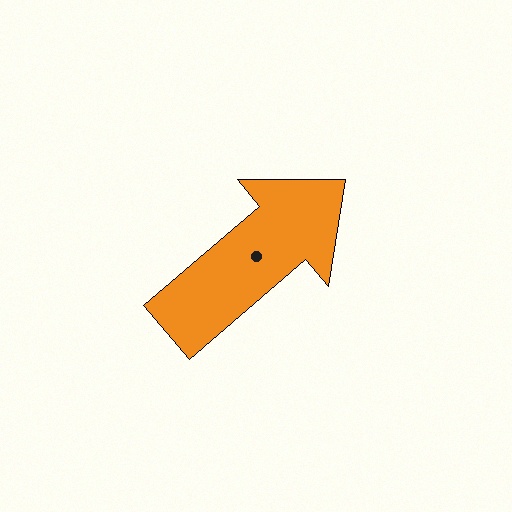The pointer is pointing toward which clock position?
Roughly 2 o'clock.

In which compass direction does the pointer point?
Northeast.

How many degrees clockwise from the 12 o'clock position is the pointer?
Approximately 50 degrees.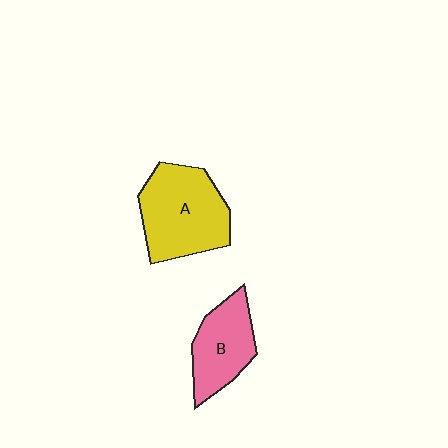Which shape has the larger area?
Shape A (yellow).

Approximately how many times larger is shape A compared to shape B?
Approximately 1.5 times.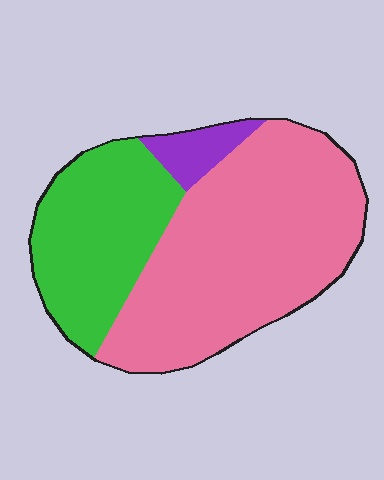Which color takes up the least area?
Purple, at roughly 5%.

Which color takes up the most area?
Pink, at roughly 60%.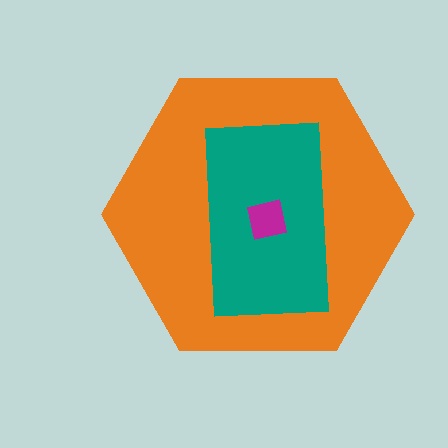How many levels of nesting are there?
3.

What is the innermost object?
The magenta square.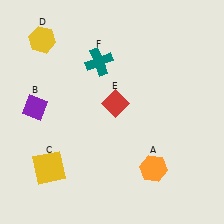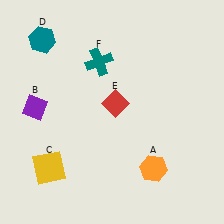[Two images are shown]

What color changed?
The hexagon (D) changed from yellow in Image 1 to teal in Image 2.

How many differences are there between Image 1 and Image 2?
There is 1 difference between the two images.